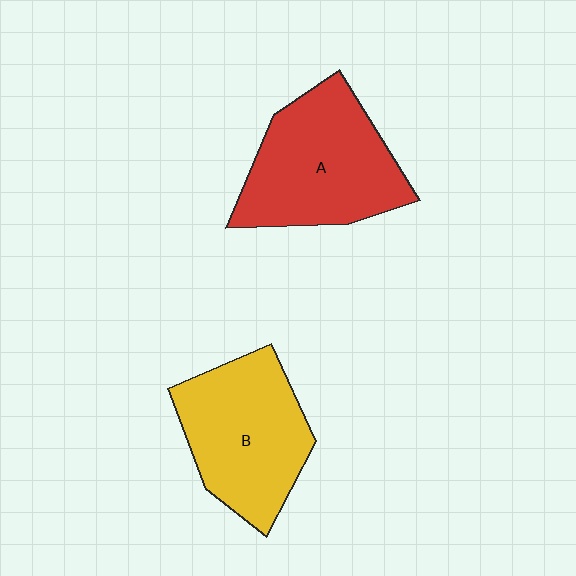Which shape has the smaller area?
Shape B (yellow).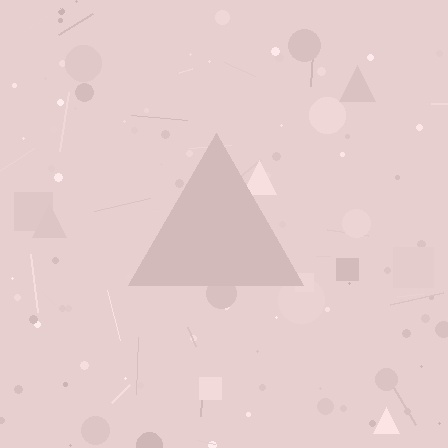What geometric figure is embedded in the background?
A triangle is embedded in the background.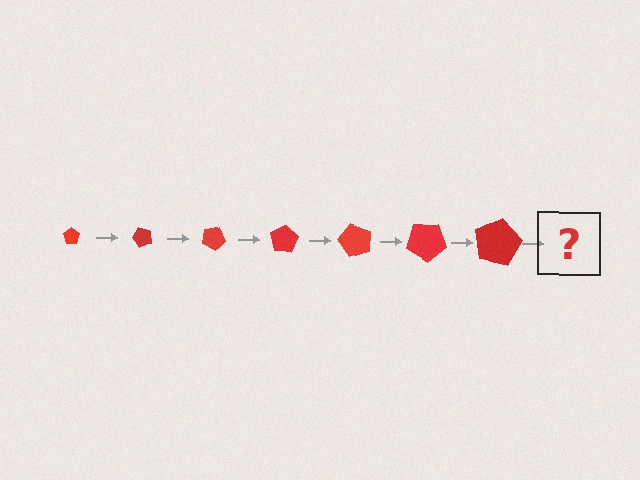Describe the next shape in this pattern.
It should be a pentagon, larger than the previous one and rotated 350 degrees from the start.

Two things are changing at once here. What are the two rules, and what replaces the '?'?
The two rules are that the pentagon grows larger each step and it rotates 50 degrees each step. The '?' should be a pentagon, larger than the previous one and rotated 350 degrees from the start.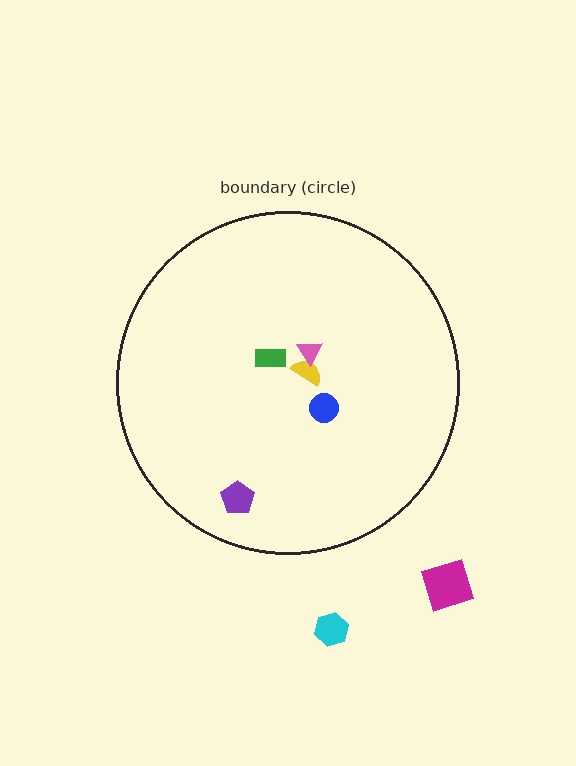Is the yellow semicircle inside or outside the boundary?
Inside.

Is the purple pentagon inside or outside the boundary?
Inside.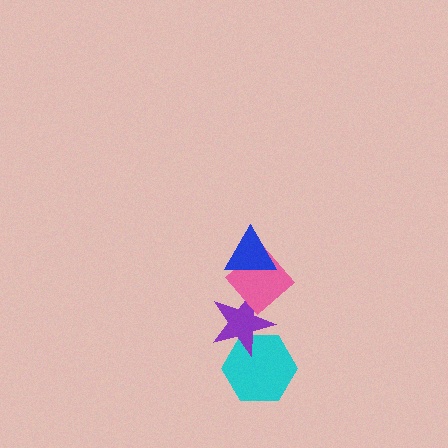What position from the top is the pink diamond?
The pink diamond is 2nd from the top.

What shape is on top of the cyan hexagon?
The purple star is on top of the cyan hexagon.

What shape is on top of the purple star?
The pink diamond is on top of the purple star.